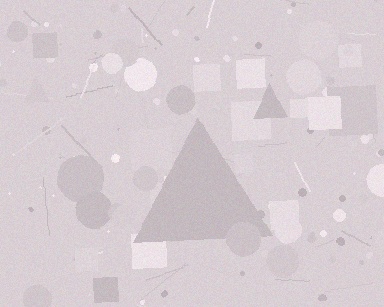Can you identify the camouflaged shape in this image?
The camouflaged shape is a triangle.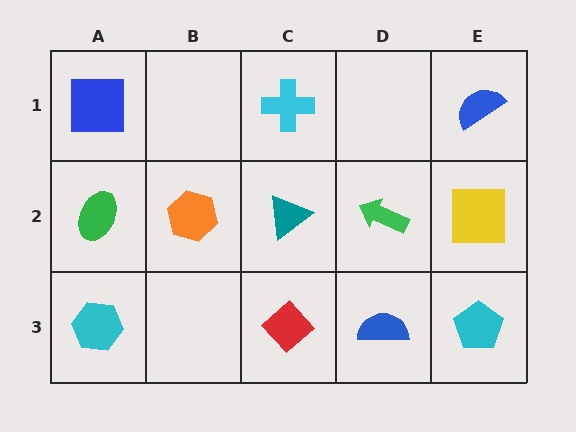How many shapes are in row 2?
5 shapes.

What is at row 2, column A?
A green ellipse.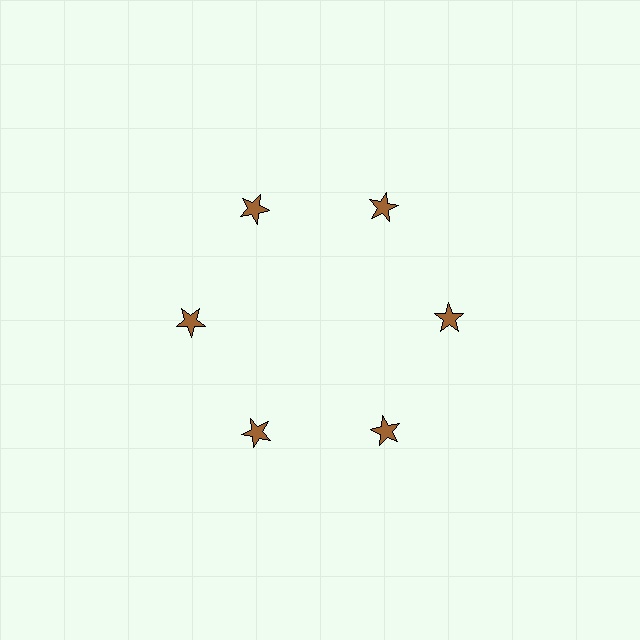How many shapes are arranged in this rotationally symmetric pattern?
There are 6 shapes, arranged in 6 groups of 1.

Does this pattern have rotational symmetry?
Yes, this pattern has 6-fold rotational symmetry. It looks the same after rotating 60 degrees around the center.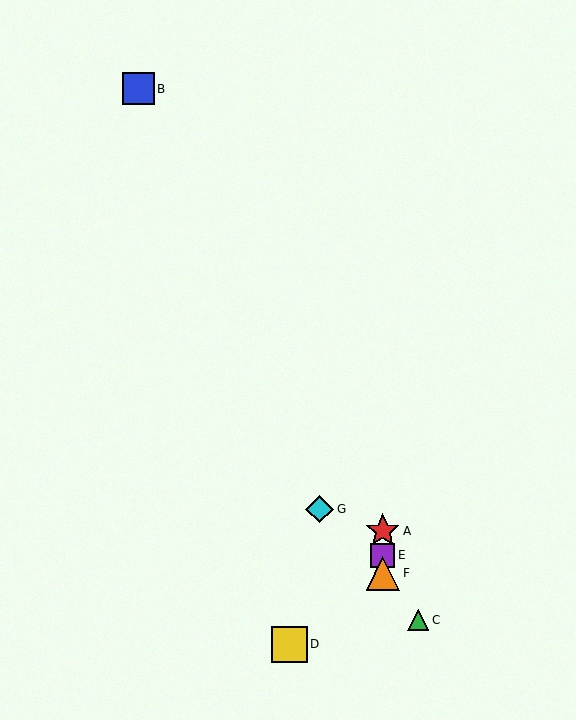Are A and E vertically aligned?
Yes, both are at x≈383.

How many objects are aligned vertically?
3 objects (A, E, F) are aligned vertically.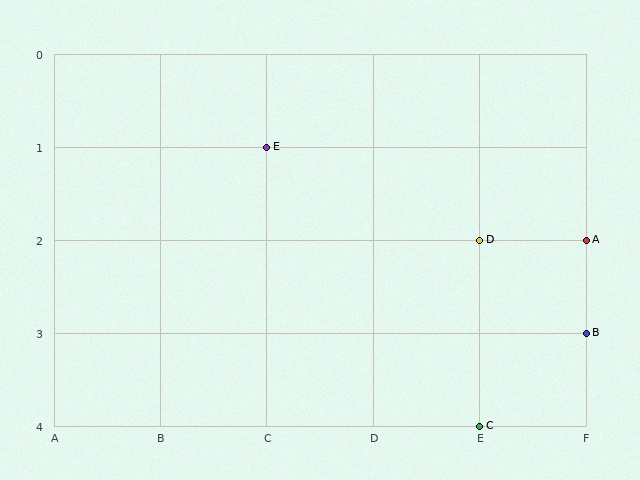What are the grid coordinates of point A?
Point A is at grid coordinates (F, 2).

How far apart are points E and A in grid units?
Points E and A are 3 columns and 1 row apart (about 3.2 grid units diagonally).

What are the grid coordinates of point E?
Point E is at grid coordinates (C, 1).